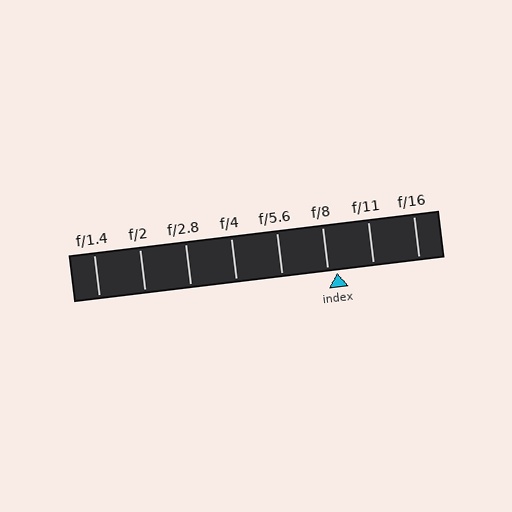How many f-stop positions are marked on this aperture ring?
There are 8 f-stop positions marked.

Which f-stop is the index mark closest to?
The index mark is closest to f/8.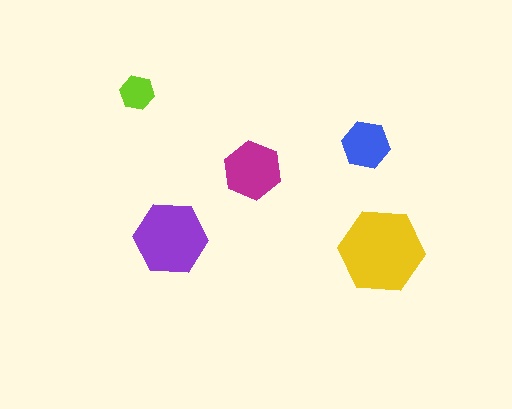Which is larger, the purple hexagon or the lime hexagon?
The purple one.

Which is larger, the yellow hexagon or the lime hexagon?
The yellow one.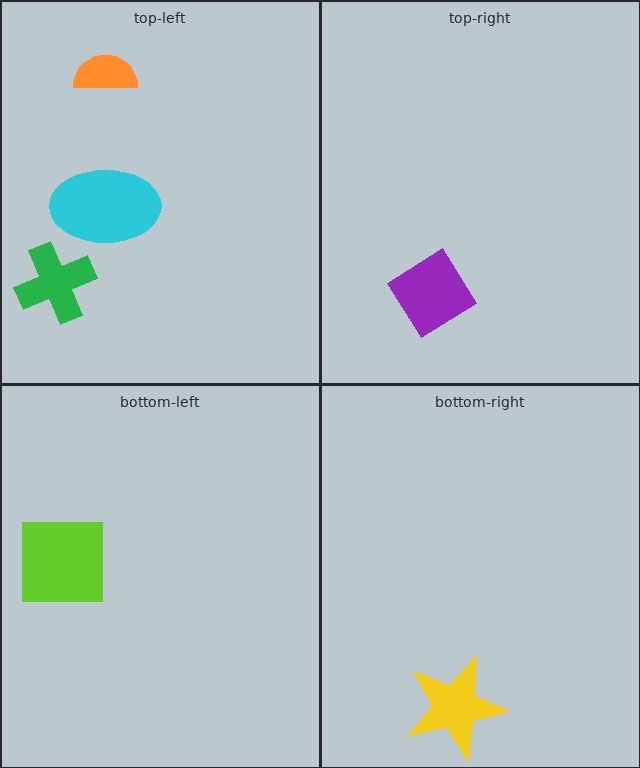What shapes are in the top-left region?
The orange semicircle, the green cross, the cyan ellipse.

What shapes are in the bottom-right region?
The yellow star.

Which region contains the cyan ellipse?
The top-left region.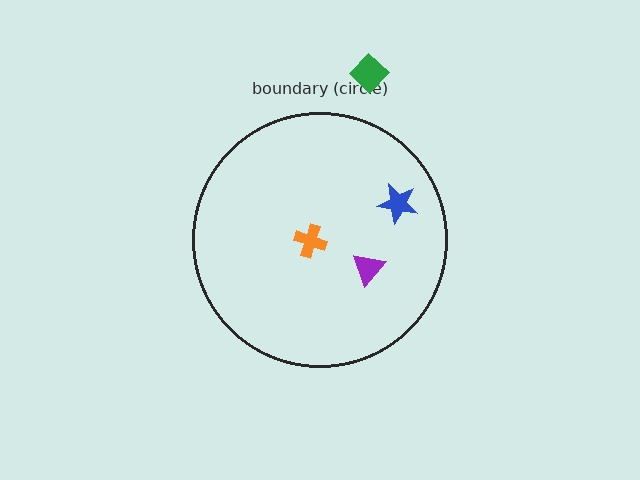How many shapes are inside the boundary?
3 inside, 1 outside.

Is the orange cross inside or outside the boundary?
Inside.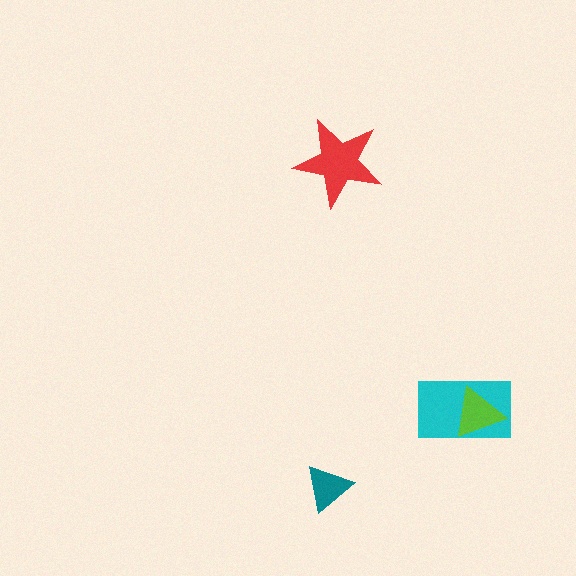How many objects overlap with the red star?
0 objects overlap with the red star.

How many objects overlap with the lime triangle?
1 object overlaps with the lime triangle.